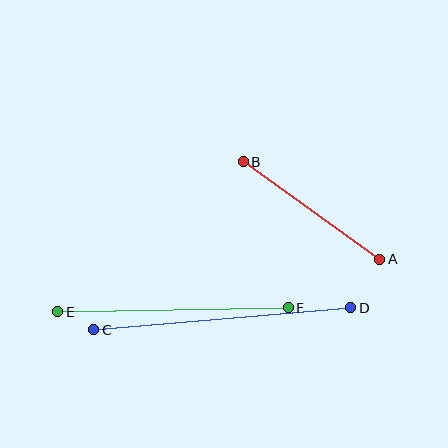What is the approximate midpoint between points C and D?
The midpoint is at approximately (222, 319) pixels.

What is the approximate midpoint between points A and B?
The midpoint is at approximately (311, 210) pixels.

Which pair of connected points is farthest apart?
Points C and D are farthest apart.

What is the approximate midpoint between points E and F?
The midpoint is at approximately (173, 310) pixels.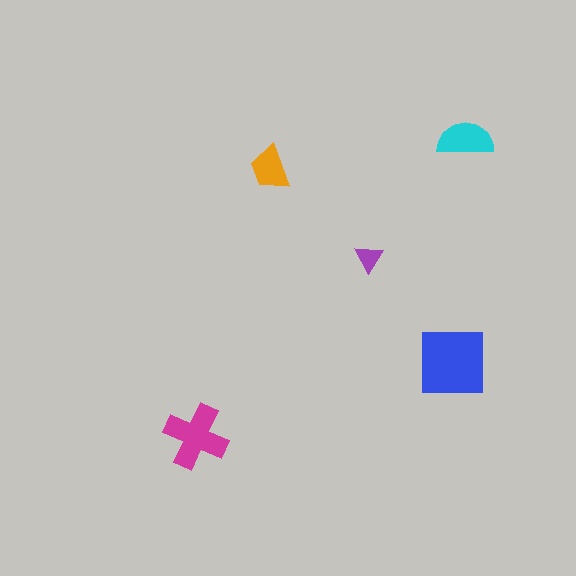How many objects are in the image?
There are 5 objects in the image.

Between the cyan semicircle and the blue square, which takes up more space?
The blue square.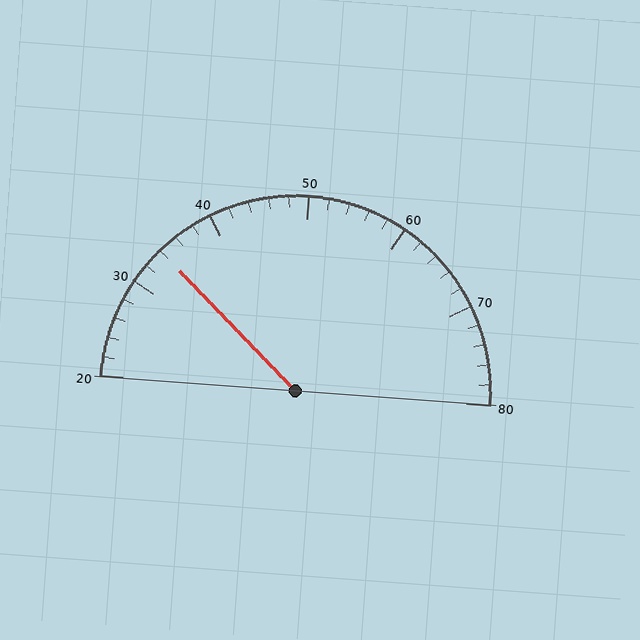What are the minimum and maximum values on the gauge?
The gauge ranges from 20 to 80.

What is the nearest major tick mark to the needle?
The nearest major tick mark is 30.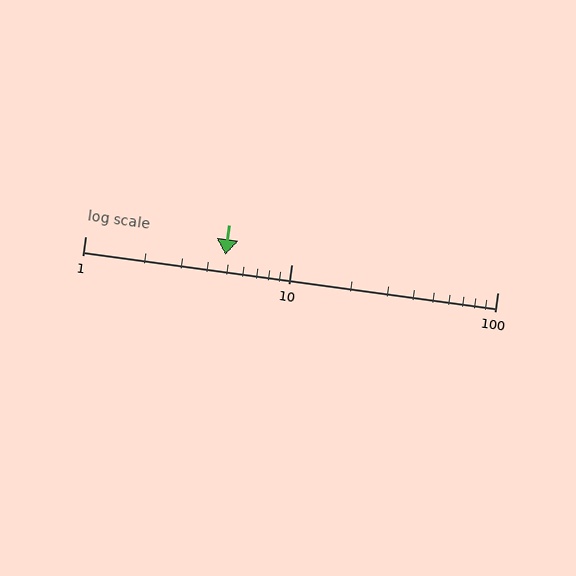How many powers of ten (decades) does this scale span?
The scale spans 2 decades, from 1 to 100.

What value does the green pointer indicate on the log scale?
The pointer indicates approximately 4.8.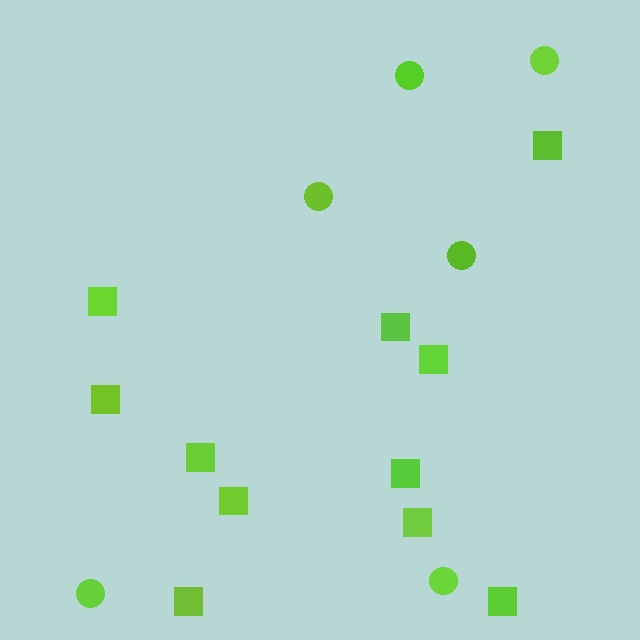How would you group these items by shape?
There are 2 groups: one group of circles (6) and one group of squares (11).